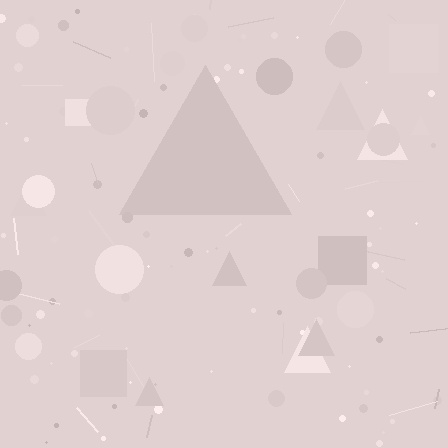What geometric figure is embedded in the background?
A triangle is embedded in the background.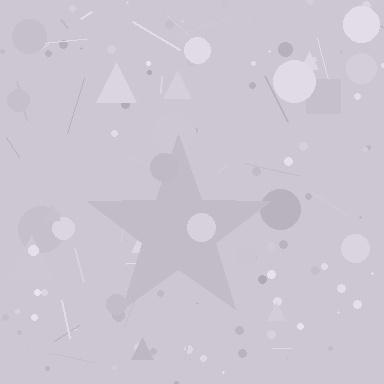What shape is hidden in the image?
A star is hidden in the image.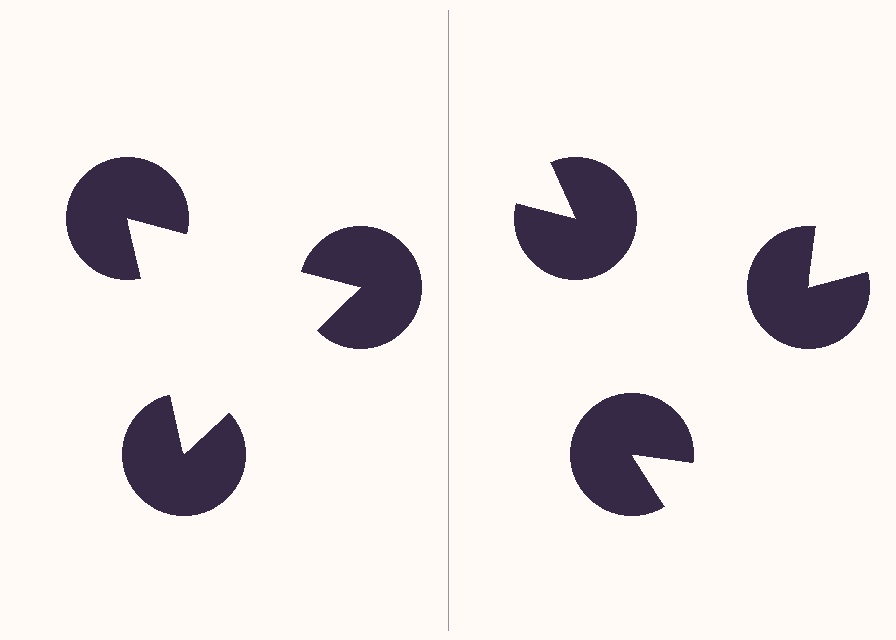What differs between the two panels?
The pac-man discs are positioned identically on both sides; only the wedge orientations differ. On the left they align to a triangle; on the right they are misaligned.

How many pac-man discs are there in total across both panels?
6 — 3 on each side.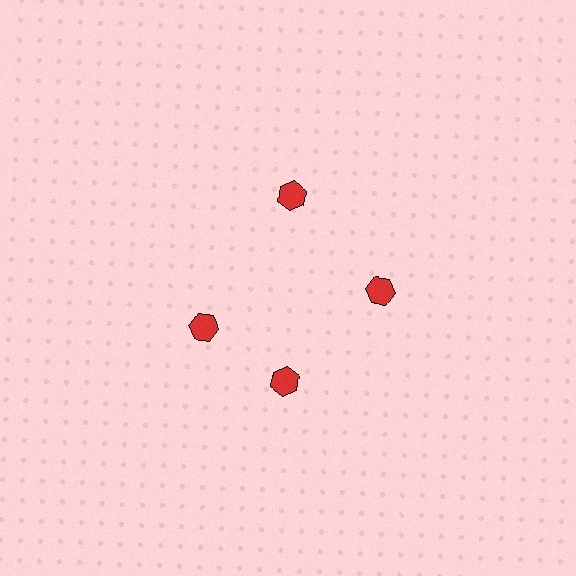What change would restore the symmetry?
The symmetry would be restored by rotating it back into even spacing with its neighbors so that all 4 hexagons sit at equal angles and equal distance from the center.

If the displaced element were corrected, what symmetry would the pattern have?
It would have 4-fold rotational symmetry — the pattern would map onto itself every 90 degrees.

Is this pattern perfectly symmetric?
No. The 4 red hexagons are arranged in a ring, but one element near the 9 o'clock position is rotated out of alignment along the ring, breaking the 4-fold rotational symmetry.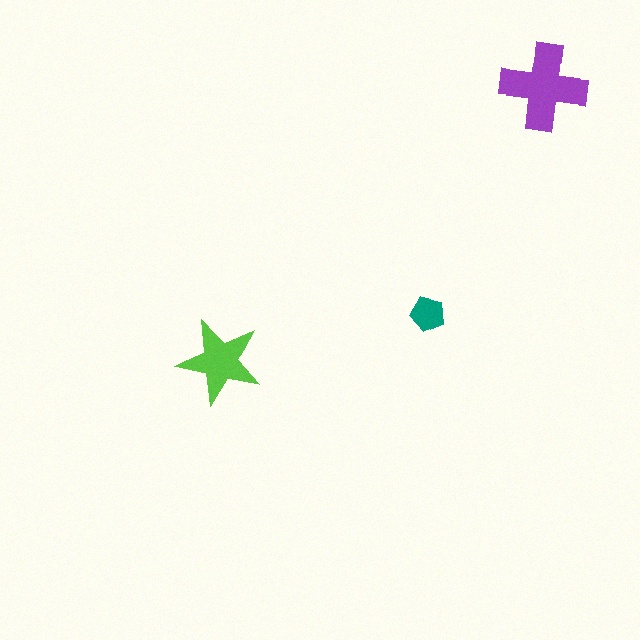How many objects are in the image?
There are 3 objects in the image.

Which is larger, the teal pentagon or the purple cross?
The purple cross.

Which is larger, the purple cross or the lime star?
The purple cross.